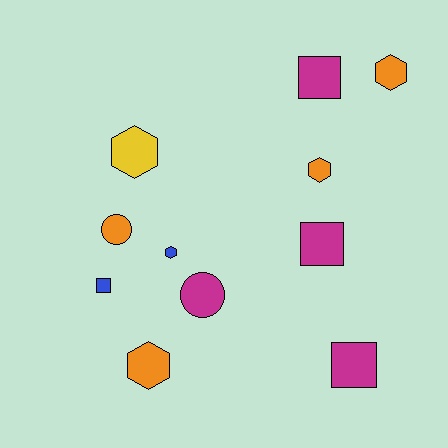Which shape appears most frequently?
Hexagon, with 5 objects.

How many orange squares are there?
There are no orange squares.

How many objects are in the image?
There are 11 objects.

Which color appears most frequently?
Magenta, with 4 objects.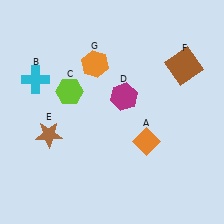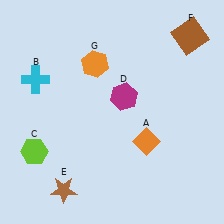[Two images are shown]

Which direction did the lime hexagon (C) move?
The lime hexagon (C) moved down.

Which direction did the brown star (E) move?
The brown star (E) moved down.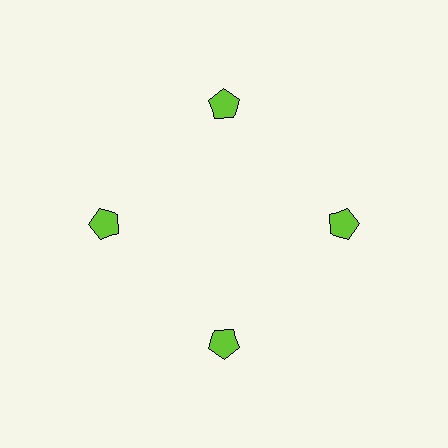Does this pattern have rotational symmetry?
Yes, this pattern has 4-fold rotational symmetry. It looks the same after rotating 90 degrees around the center.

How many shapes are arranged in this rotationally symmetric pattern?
There are 4 shapes, arranged in 4 groups of 1.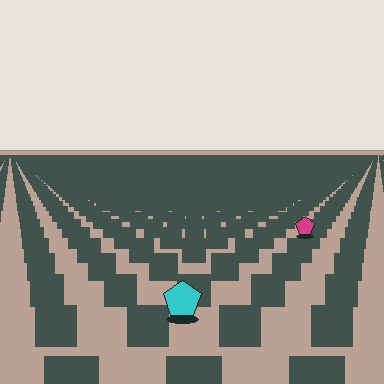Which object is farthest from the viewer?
The magenta pentagon is farthest from the viewer. It appears smaller and the ground texture around it is denser.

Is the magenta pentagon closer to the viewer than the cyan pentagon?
No. The cyan pentagon is closer — you can tell from the texture gradient: the ground texture is coarser near it.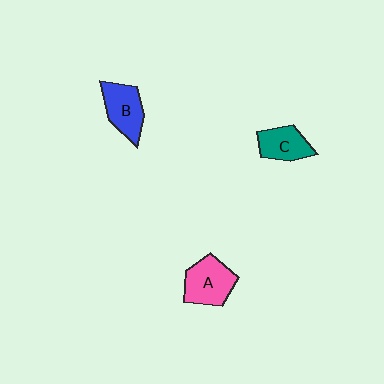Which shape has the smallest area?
Shape C (teal).